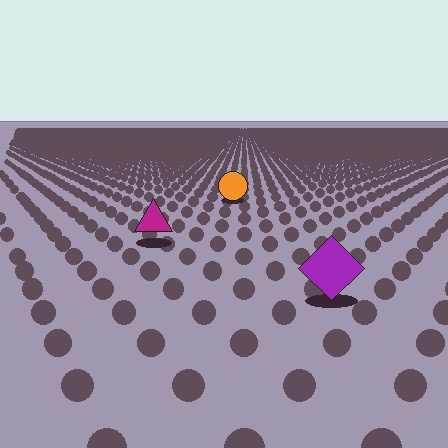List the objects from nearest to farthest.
From nearest to farthest: the purple diamond, the magenta triangle, the orange circle.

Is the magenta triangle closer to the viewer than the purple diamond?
No. The purple diamond is closer — you can tell from the texture gradient: the ground texture is coarser near it.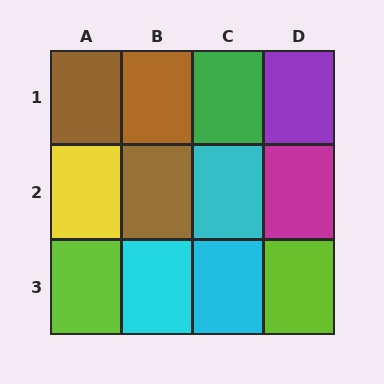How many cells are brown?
3 cells are brown.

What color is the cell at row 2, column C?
Cyan.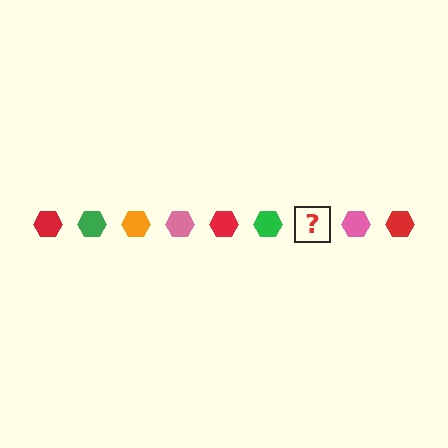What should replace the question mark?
The question mark should be replaced with an orange hexagon.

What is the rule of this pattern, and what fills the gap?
The rule is that the pattern cycles through red, green, orange, pink hexagons. The gap should be filled with an orange hexagon.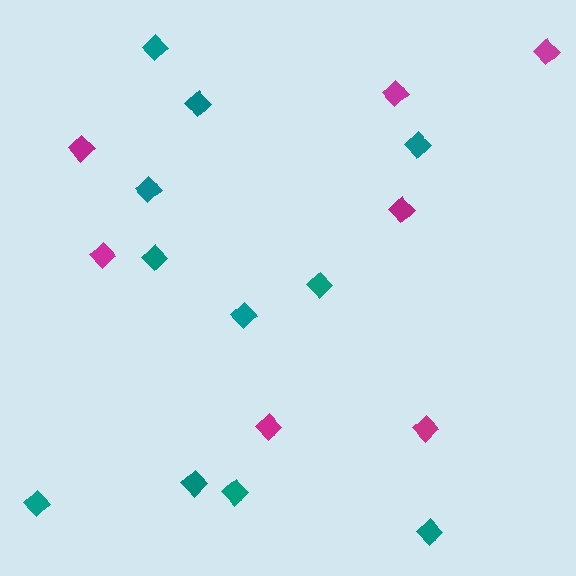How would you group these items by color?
There are 2 groups: one group of magenta diamonds (7) and one group of teal diamonds (11).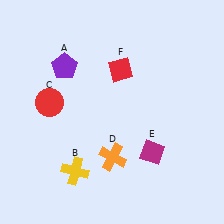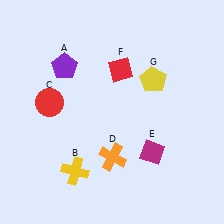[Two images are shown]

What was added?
A yellow pentagon (G) was added in Image 2.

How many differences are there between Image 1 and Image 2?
There is 1 difference between the two images.